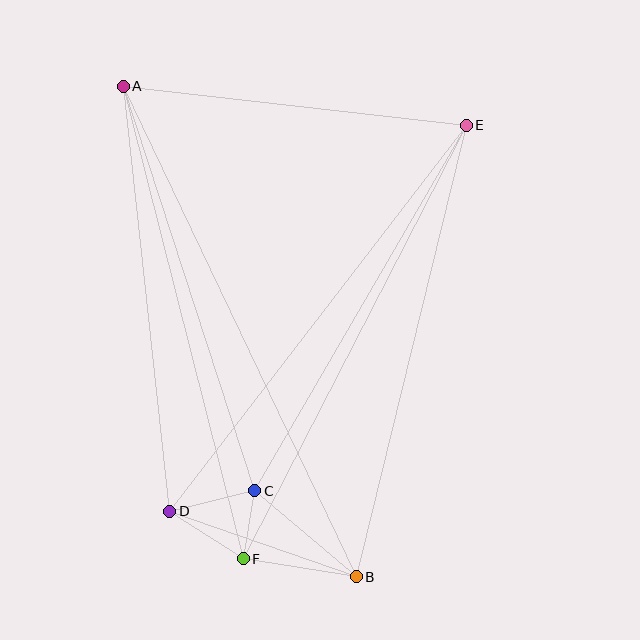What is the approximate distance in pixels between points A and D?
The distance between A and D is approximately 428 pixels.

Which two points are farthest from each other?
Points A and B are farthest from each other.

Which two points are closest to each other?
Points C and F are closest to each other.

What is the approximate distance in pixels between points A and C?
The distance between A and C is approximately 425 pixels.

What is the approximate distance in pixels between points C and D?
The distance between C and D is approximately 88 pixels.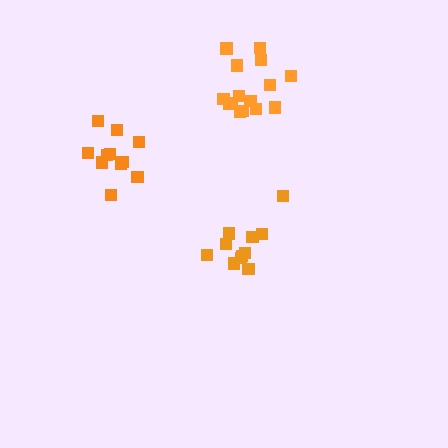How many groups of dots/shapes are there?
There are 3 groups.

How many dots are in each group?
Group 1: 11 dots, Group 2: 15 dots, Group 3: 11 dots (37 total).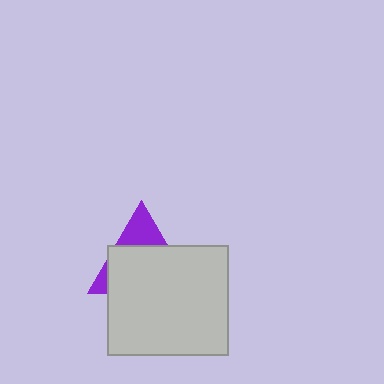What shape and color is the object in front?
The object in front is a light gray rectangle.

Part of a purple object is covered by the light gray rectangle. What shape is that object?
It is a triangle.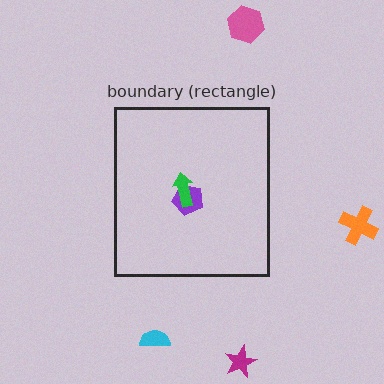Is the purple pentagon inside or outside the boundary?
Inside.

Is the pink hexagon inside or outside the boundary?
Outside.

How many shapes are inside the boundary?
2 inside, 4 outside.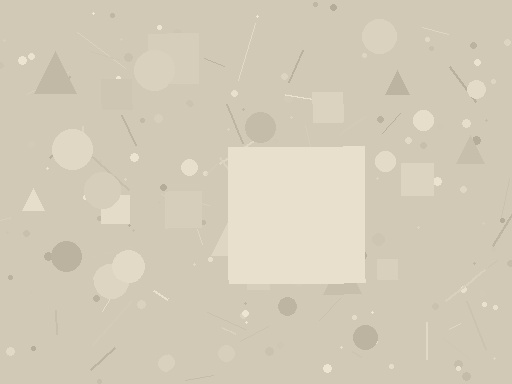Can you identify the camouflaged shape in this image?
The camouflaged shape is a square.